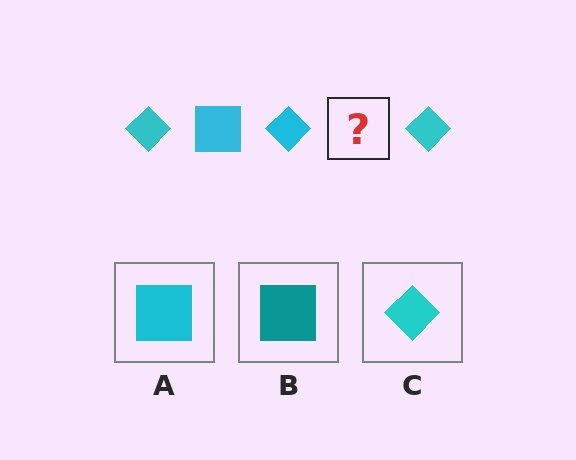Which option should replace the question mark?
Option A.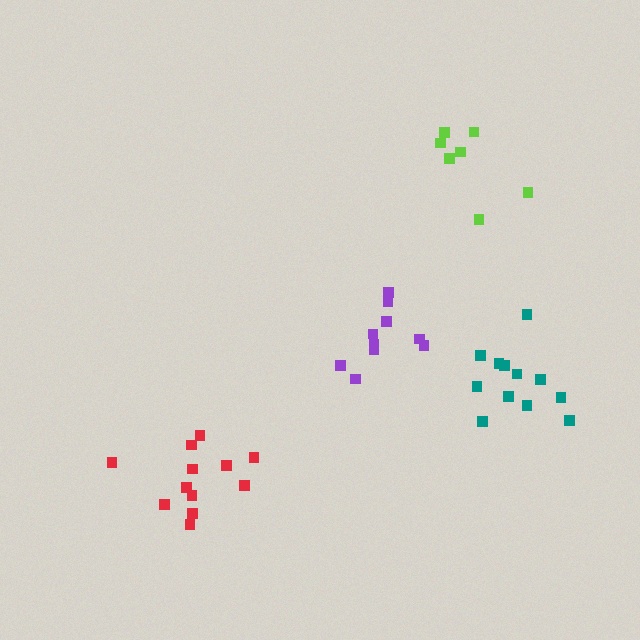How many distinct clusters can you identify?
There are 4 distinct clusters.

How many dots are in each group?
Group 1: 12 dots, Group 2: 10 dots, Group 3: 12 dots, Group 4: 7 dots (41 total).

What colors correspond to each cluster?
The clusters are colored: red, purple, teal, lime.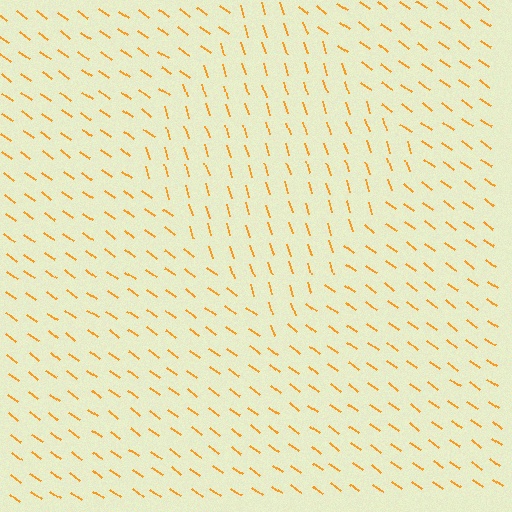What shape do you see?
I see a diamond.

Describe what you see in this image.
The image is filled with small orange line segments. A diamond region in the image has lines oriented differently from the surrounding lines, creating a visible texture boundary.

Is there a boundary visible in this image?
Yes, there is a texture boundary formed by a change in line orientation.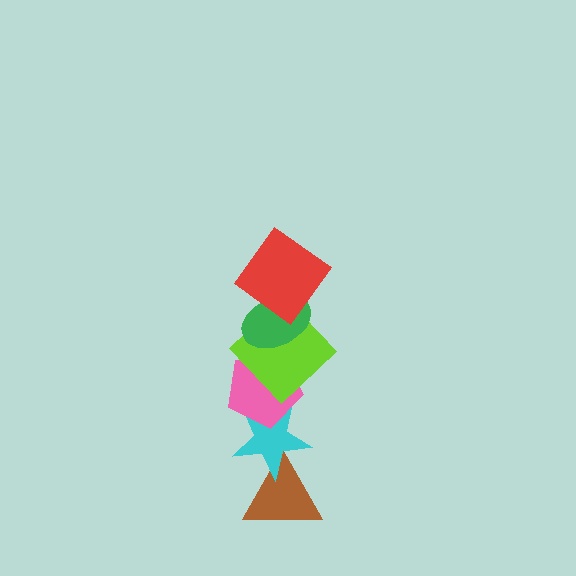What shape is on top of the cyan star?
The pink pentagon is on top of the cyan star.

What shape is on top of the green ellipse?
The red diamond is on top of the green ellipse.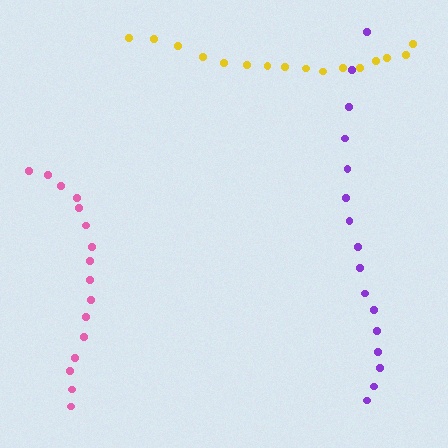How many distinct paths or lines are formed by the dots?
There are 3 distinct paths.